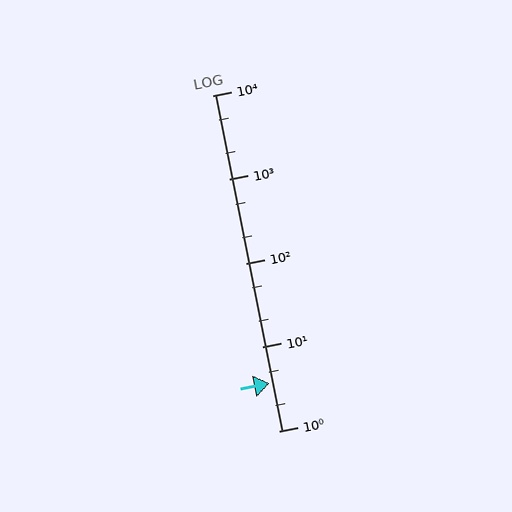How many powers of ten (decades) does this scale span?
The scale spans 4 decades, from 1 to 10000.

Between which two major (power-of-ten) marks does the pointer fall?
The pointer is between 1 and 10.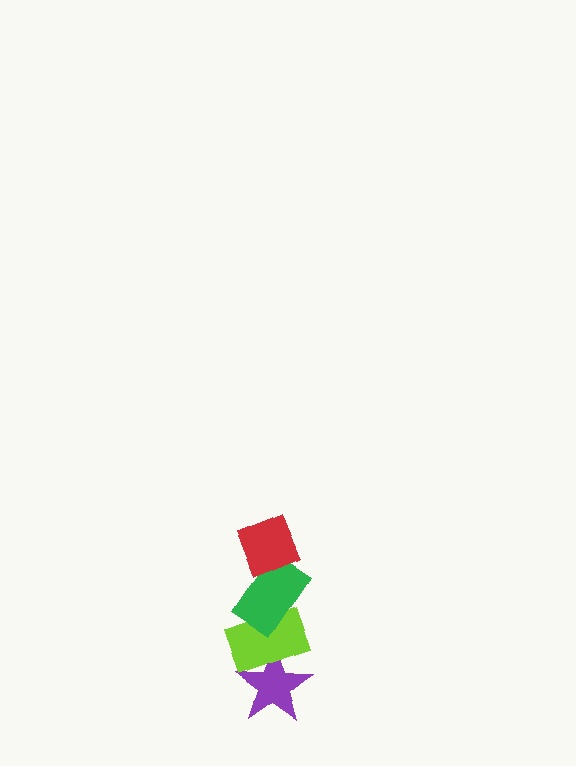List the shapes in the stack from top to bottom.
From top to bottom: the red diamond, the green rectangle, the lime rectangle, the purple star.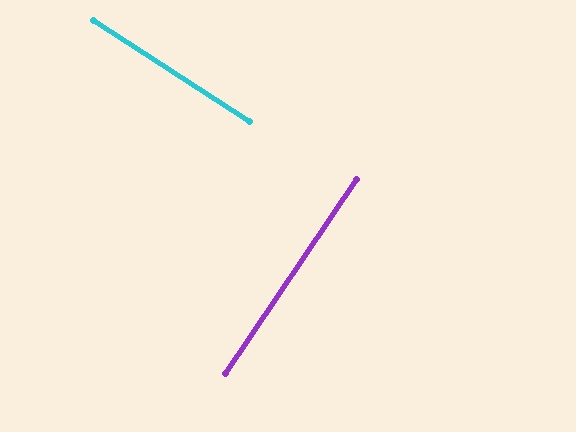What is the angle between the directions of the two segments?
Approximately 89 degrees.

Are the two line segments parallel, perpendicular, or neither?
Perpendicular — they meet at approximately 89°.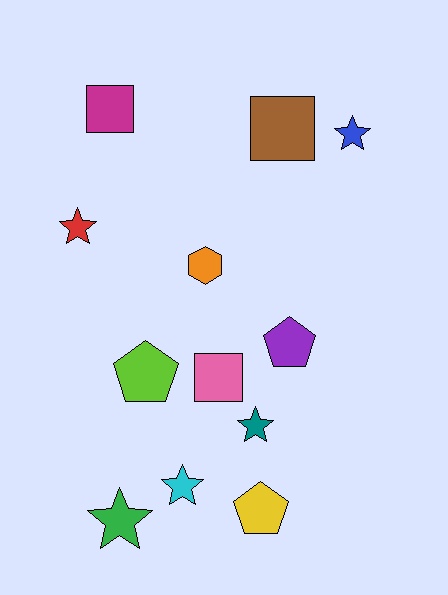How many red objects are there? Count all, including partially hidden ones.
There is 1 red object.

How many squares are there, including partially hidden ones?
There are 3 squares.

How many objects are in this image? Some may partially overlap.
There are 12 objects.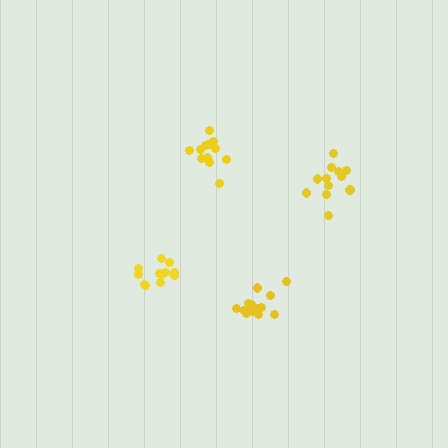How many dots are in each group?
Group 1: 13 dots, Group 2: 12 dots, Group 3: 12 dots, Group 4: 14 dots (51 total).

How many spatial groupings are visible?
There are 4 spatial groupings.